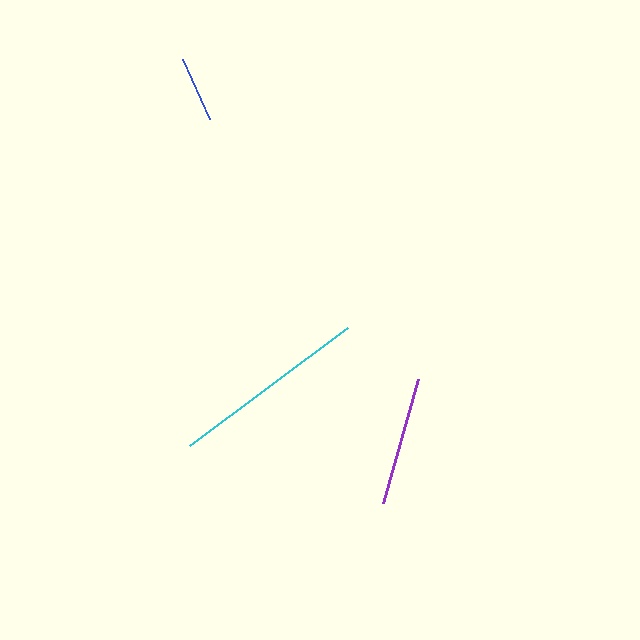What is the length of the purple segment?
The purple segment is approximately 128 pixels long.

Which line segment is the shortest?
The blue line is the shortest at approximately 66 pixels.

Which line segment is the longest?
The cyan line is the longest at approximately 197 pixels.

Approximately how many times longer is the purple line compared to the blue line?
The purple line is approximately 1.9 times the length of the blue line.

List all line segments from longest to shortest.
From longest to shortest: cyan, purple, blue.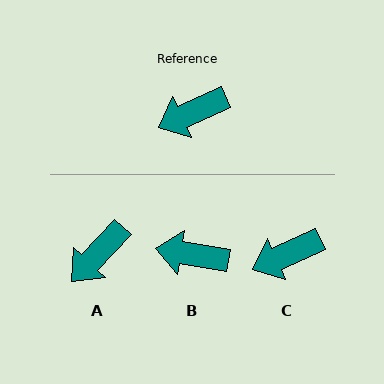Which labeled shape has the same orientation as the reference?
C.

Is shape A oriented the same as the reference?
No, it is off by about 22 degrees.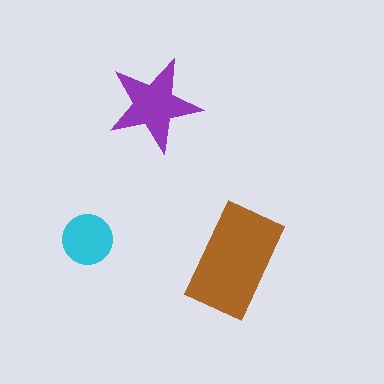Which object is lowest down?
The brown rectangle is bottommost.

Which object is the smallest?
The cyan circle.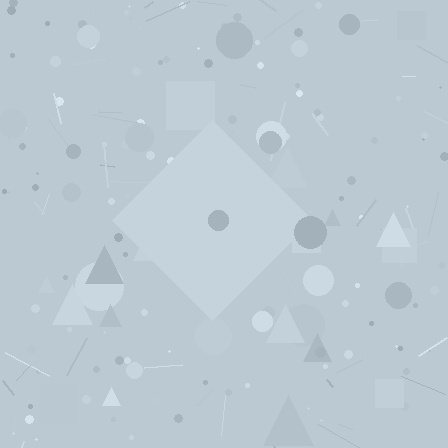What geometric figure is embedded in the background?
A diamond is embedded in the background.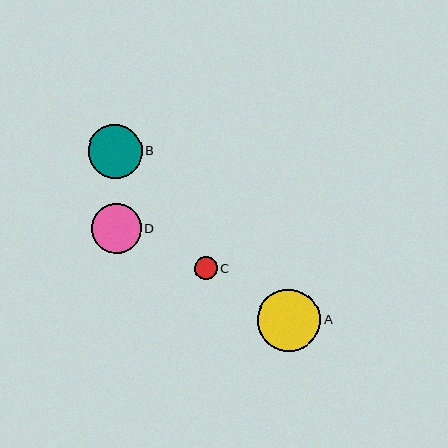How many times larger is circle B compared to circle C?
Circle B is approximately 2.4 times the size of circle C.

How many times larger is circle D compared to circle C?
Circle D is approximately 2.2 times the size of circle C.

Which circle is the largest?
Circle A is the largest with a size of approximately 63 pixels.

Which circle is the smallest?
Circle C is the smallest with a size of approximately 23 pixels.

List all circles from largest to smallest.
From largest to smallest: A, B, D, C.